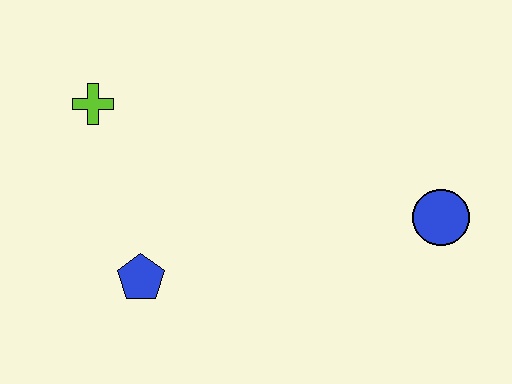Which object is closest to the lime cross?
The blue pentagon is closest to the lime cross.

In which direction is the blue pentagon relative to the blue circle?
The blue pentagon is to the left of the blue circle.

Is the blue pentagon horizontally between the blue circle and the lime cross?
Yes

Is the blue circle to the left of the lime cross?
No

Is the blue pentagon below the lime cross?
Yes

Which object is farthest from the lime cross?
The blue circle is farthest from the lime cross.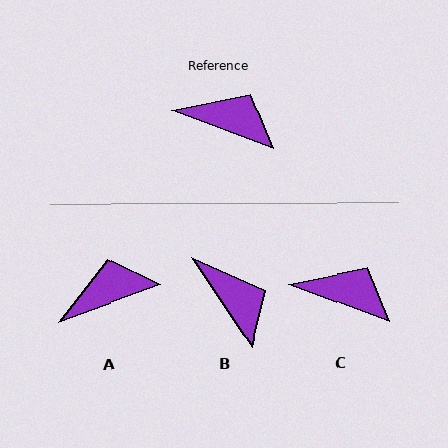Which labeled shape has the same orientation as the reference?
C.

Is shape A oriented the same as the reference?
No, it is off by about 41 degrees.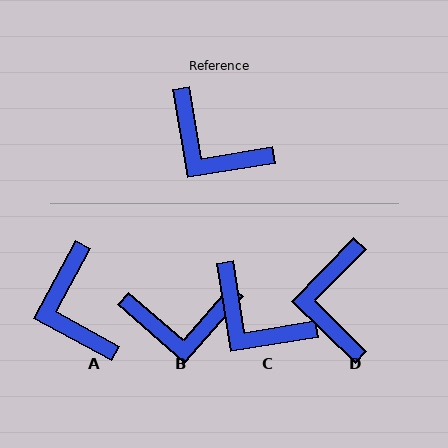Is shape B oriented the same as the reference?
No, it is off by about 40 degrees.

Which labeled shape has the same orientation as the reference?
C.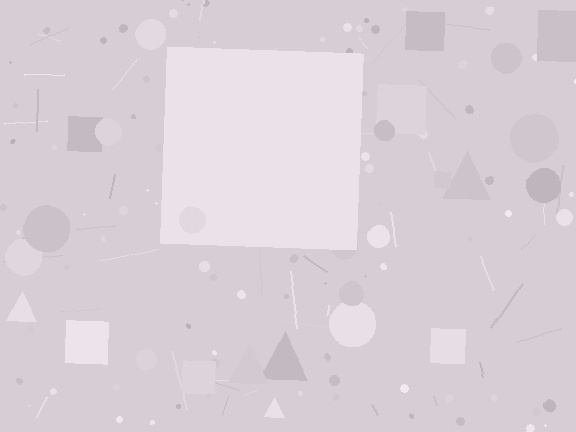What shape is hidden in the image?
A square is hidden in the image.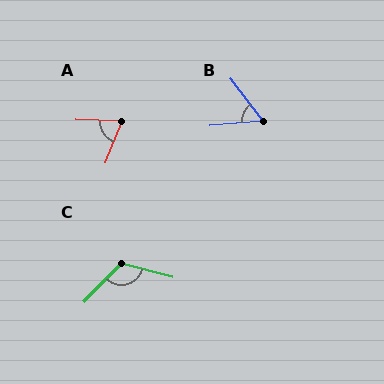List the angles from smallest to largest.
B (58°), A (71°), C (119°).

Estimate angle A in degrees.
Approximately 71 degrees.